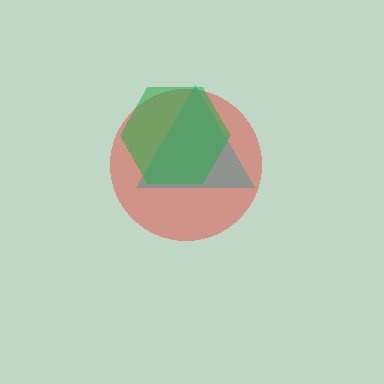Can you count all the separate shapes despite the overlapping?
Yes, there are 3 separate shapes.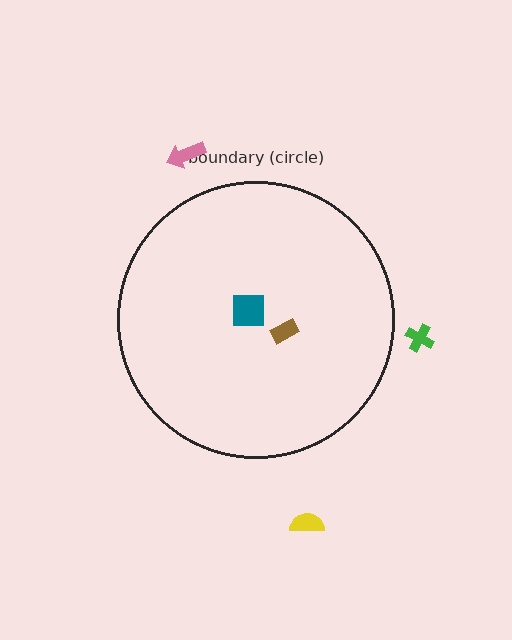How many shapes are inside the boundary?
2 inside, 3 outside.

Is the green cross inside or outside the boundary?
Outside.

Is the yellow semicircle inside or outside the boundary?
Outside.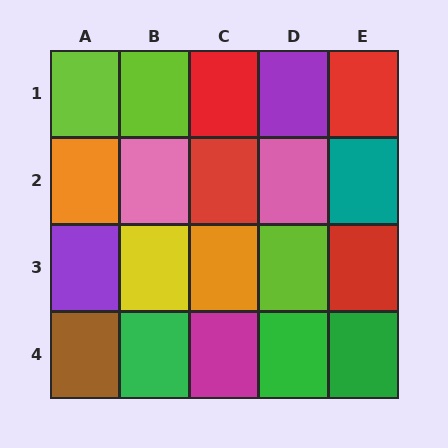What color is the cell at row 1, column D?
Purple.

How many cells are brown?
1 cell is brown.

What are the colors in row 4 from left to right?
Brown, green, magenta, green, green.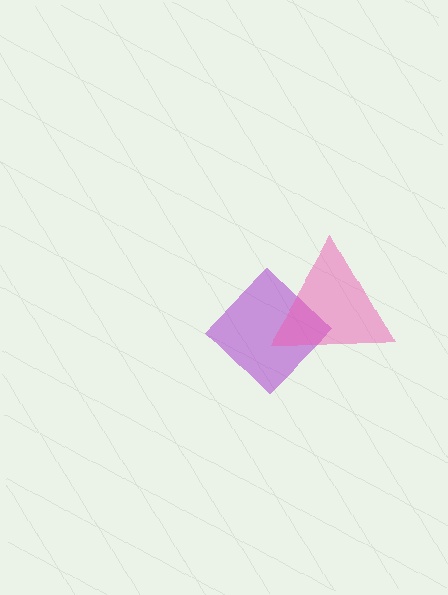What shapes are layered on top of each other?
The layered shapes are: a purple diamond, a pink triangle.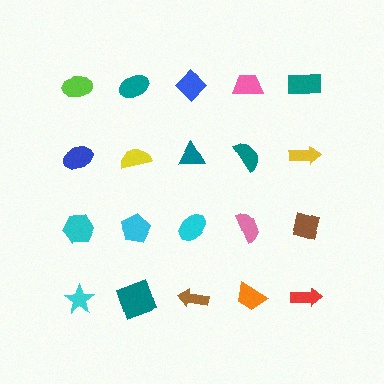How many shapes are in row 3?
5 shapes.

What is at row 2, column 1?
A blue ellipse.